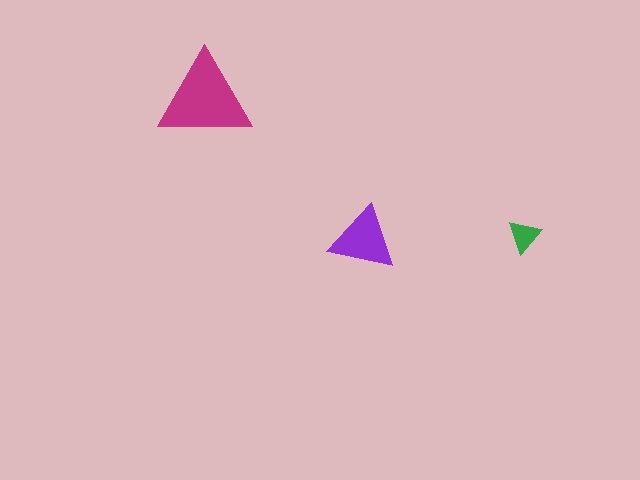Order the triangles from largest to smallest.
the magenta one, the purple one, the green one.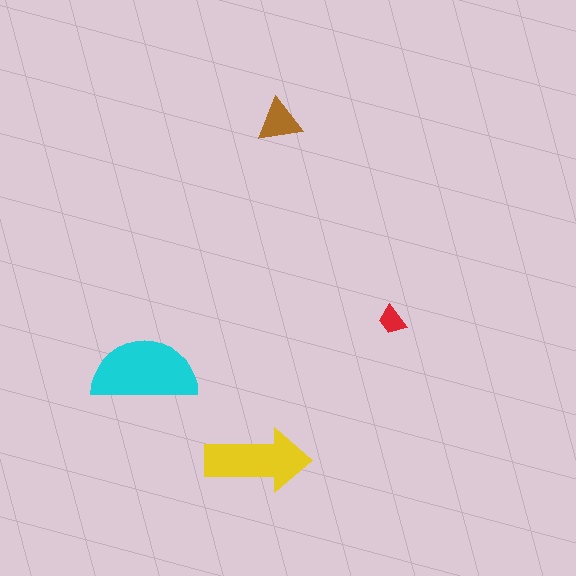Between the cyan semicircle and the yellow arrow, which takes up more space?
The cyan semicircle.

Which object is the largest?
The cyan semicircle.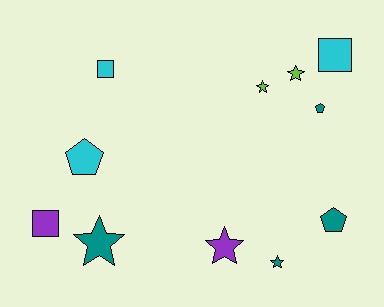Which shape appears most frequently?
Star, with 5 objects.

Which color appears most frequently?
Teal, with 4 objects.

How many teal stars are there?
There are 2 teal stars.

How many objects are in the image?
There are 11 objects.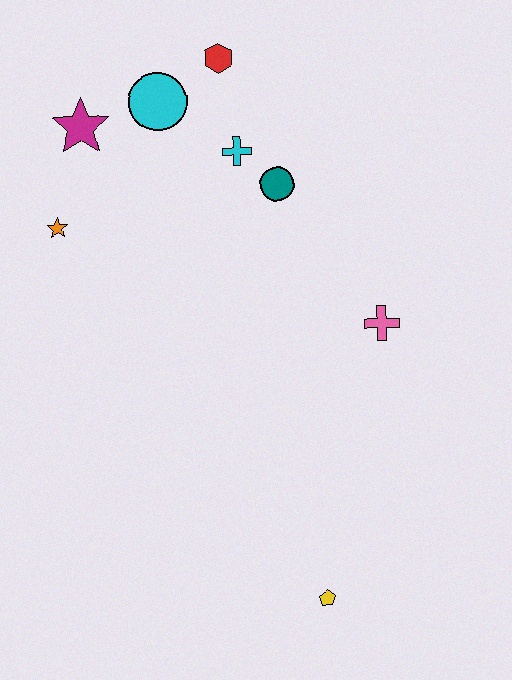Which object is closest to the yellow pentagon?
The pink cross is closest to the yellow pentagon.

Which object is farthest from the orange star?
The yellow pentagon is farthest from the orange star.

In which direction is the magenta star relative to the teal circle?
The magenta star is to the left of the teal circle.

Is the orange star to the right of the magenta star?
No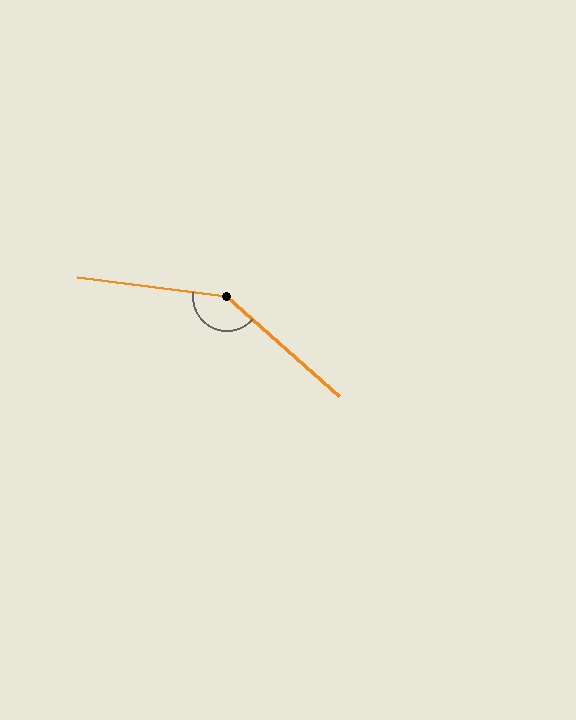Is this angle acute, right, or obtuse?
It is obtuse.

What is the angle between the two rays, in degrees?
Approximately 145 degrees.